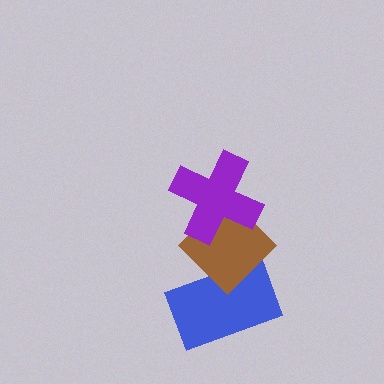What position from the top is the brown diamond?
The brown diamond is 2nd from the top.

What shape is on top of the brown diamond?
The purple cross is on top of the brown diamond.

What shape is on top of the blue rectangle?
The brown diamond is on top of the blue rectangle.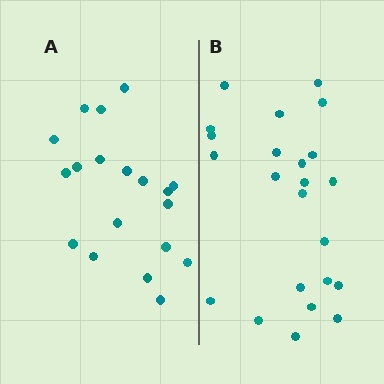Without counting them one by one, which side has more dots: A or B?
Region B (the right region) has more dots.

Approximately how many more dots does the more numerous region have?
Region B has about 4 more dots than region A.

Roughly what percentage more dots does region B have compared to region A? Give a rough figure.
About 20% more.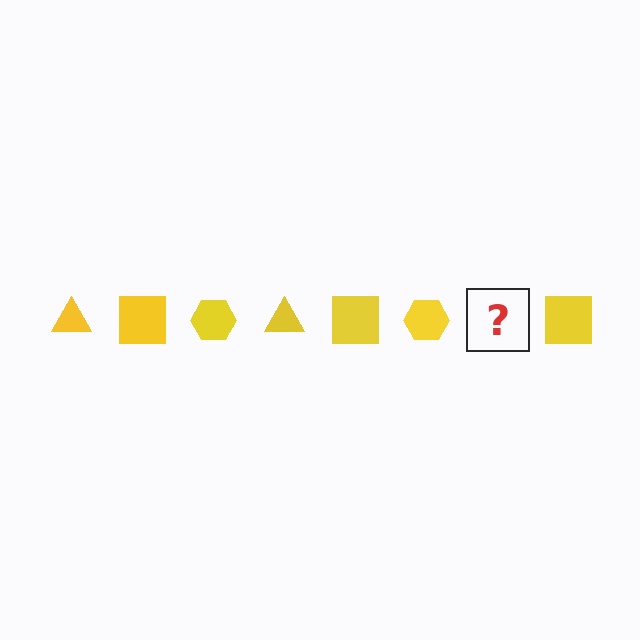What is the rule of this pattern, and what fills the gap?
The rule is that the pattern cycles through triangle, square, hexagon shapes in yellow. The gap should be filled with a yellow triangle.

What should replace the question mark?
The question mark should be replaced with a yellow triangle.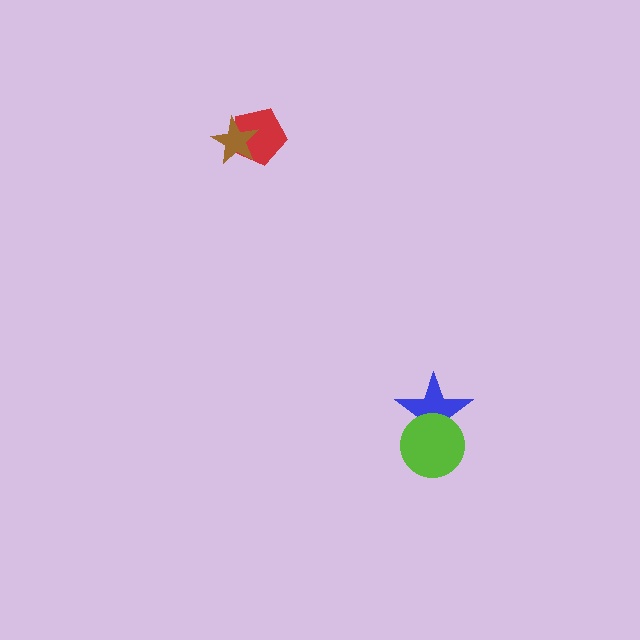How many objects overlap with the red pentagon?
1 object overlaps with the red pentagon.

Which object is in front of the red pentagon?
The brown star is in front of the red pentagon.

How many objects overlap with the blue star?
1 object overlaps with the blue star.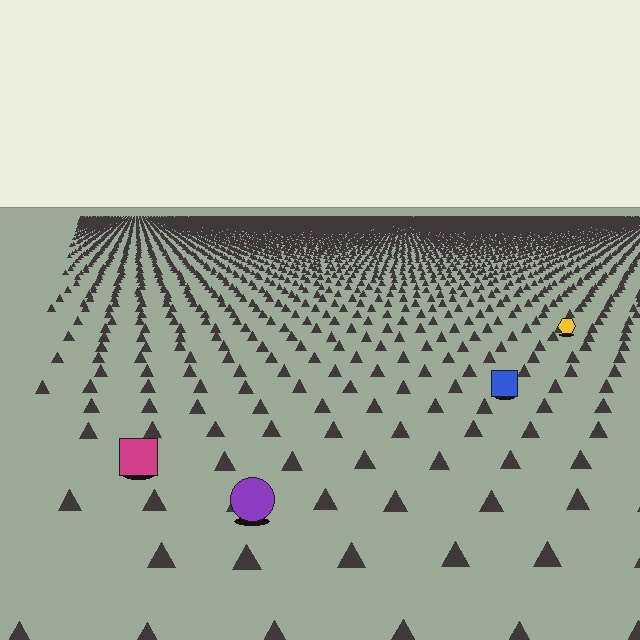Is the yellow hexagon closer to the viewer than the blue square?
No. The blue square is closer — you can tell from the texture gradient: the ground texture is coarser near it.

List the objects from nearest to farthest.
From nearest to farthest: the purple circle, the magenta square, the blue square, the yellow hexagon.